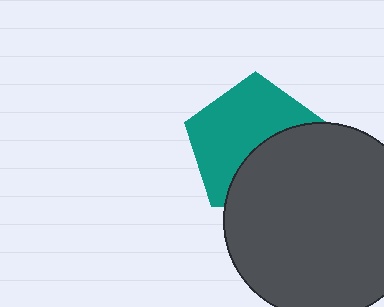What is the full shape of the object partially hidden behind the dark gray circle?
The partially hidden object is a teal pentagon.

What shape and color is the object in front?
The object in front is a dark gray circle.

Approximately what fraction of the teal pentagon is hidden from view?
Roughly 42% of the teal pentagon is hidden behind the dark gray circle.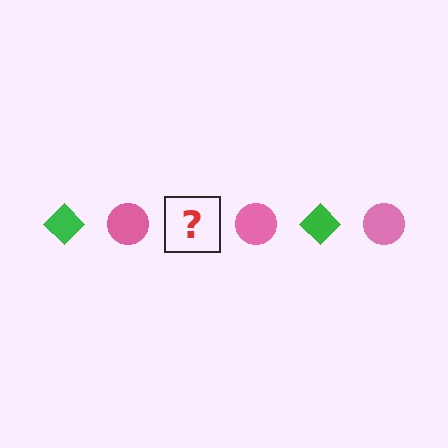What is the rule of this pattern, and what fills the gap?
The rule is that the pattern alternates between green diamond and pink circle. The gap should be filled with a green diamond.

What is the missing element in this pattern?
The missing element is a green diamond.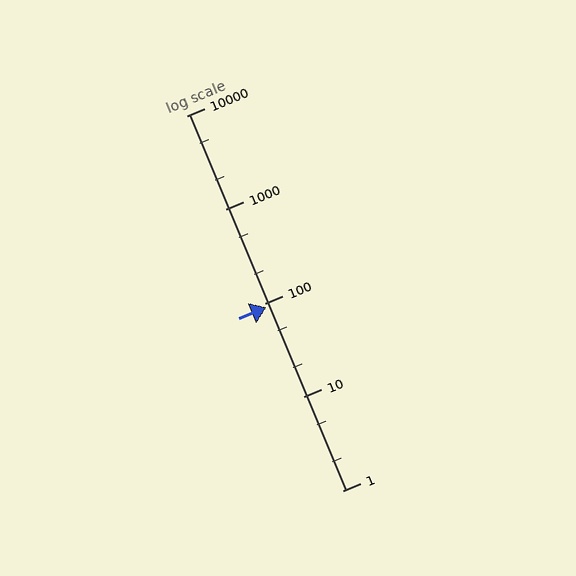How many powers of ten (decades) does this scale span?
The scale spans 4 decades, from 1 to 10000.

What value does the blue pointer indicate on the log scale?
The pointer indicates approximately 90.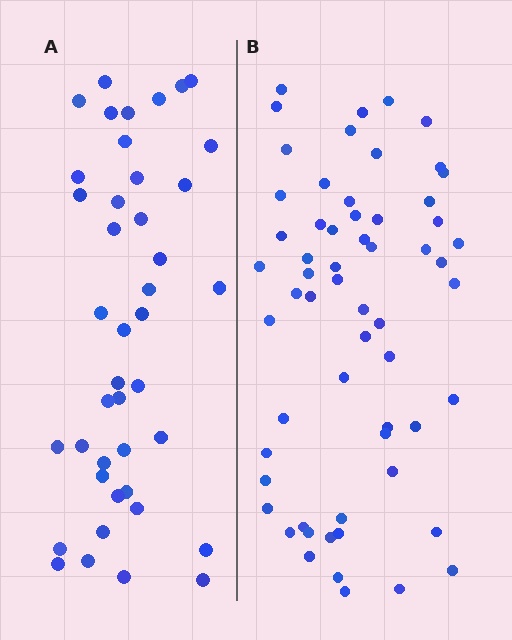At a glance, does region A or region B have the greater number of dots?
Region B (the right region) has more dots.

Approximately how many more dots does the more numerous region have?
Region B has approximately 20 more dots than region A.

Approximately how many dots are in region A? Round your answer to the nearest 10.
About 40 dots. (The exact count is 42, which rounds to 40.)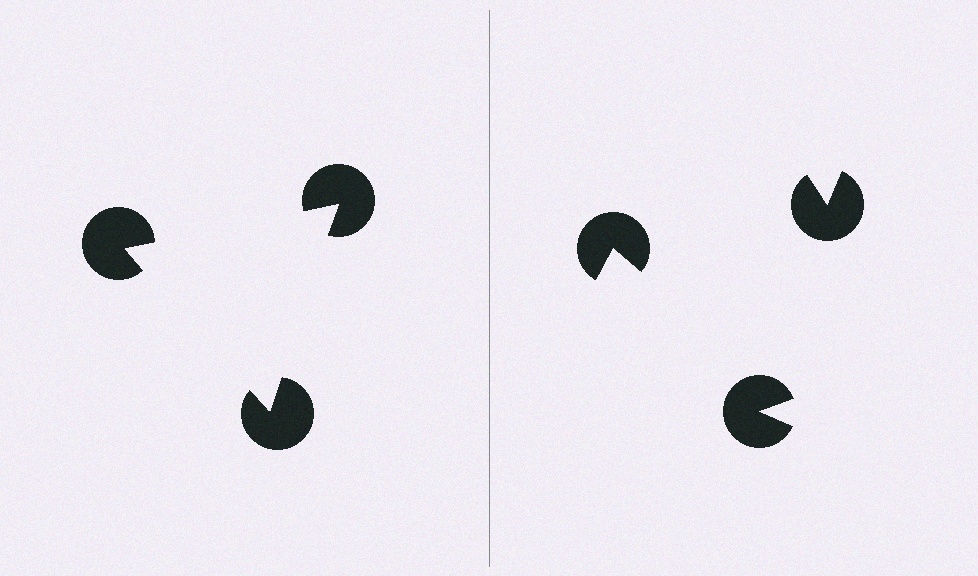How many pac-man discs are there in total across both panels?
6 — 3 on each side.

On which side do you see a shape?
An illusory triangle appears on the left side. On the right side the wedge cuts are rotated, so no coherent shape forms.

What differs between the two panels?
The pac-man discs are positioned identically on both sides; only the wedge orientations differ. On the left they align to a triangle; on the right they are misaligned.